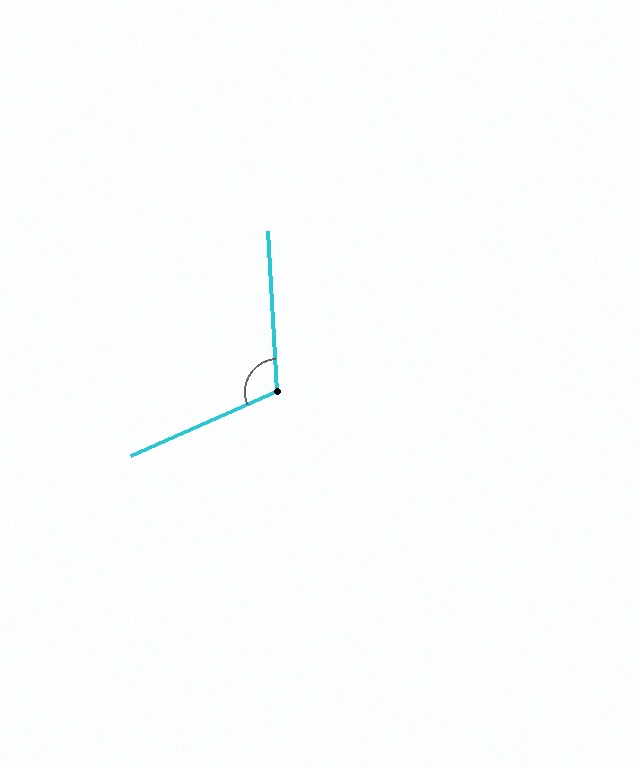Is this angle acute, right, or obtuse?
It is obtuse.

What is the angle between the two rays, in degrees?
Approximately 110 degrees.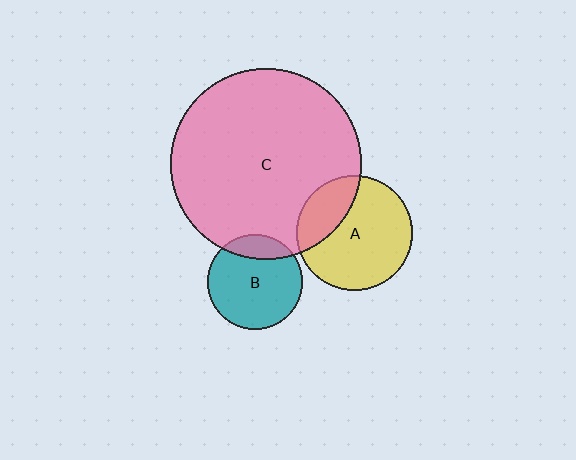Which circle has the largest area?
Circle C (pink).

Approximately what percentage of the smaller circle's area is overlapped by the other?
Approximately 25%.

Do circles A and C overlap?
Yes.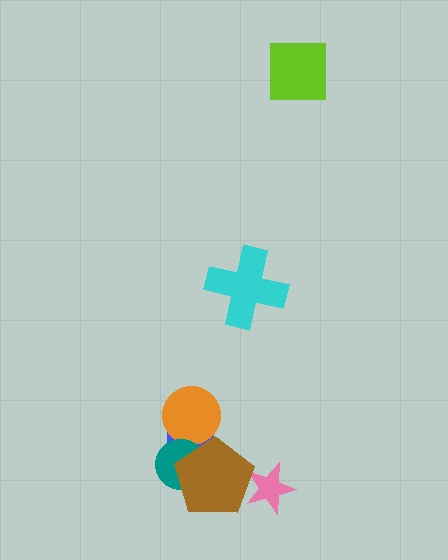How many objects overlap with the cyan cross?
0 objects overlap with the cyan cross.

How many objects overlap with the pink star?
1 object overlaps with the pink star.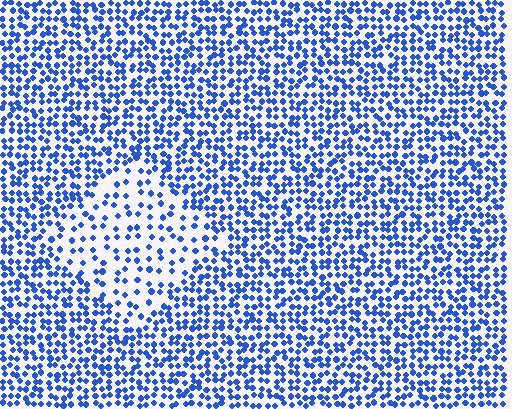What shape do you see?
I see a diamond.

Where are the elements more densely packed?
The elements are more densely packed outside the diamond boundary.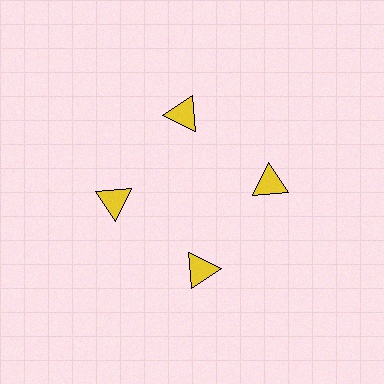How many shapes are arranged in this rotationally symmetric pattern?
There are 4 shapes, arranged in 4 groups of 1.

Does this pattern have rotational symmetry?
Yes, this pattern has 4-fold rotational symmetry. It looks the same after rotating 90 degrees around the center.